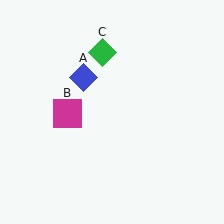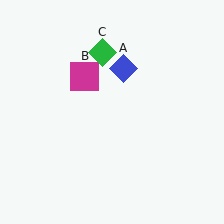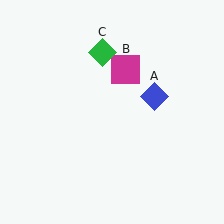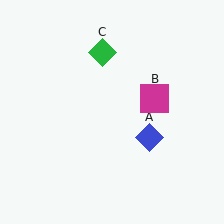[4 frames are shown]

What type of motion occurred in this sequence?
The blue diamond (object A), magenta square (object B) rotated clockwise around the center of the scene.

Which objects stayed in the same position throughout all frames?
Green diamond (object C) remained stationary.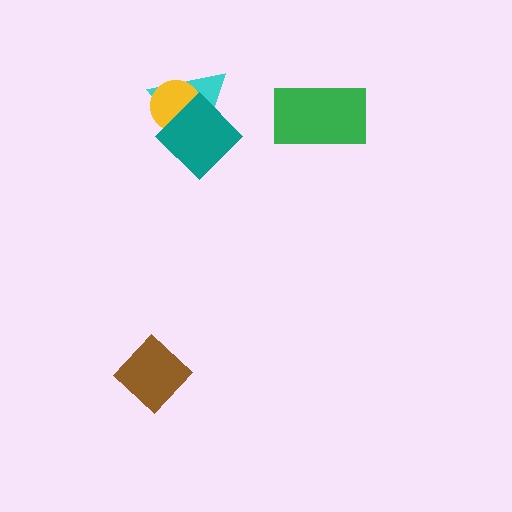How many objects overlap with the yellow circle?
2 objects overlap with the yellow circle.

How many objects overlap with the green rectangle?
0 objects overlap with the green rectangle.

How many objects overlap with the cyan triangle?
2 objects overlap with the cyan triangle.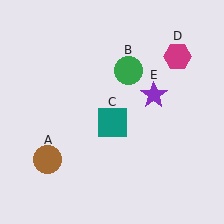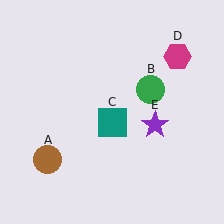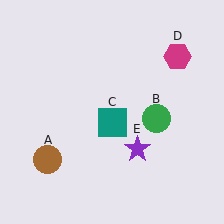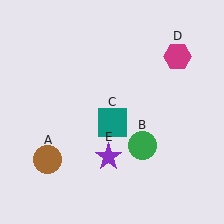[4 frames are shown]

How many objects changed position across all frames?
2 objects changed position: green circle (object B), purple star (object E).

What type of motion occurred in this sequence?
The green circle (object B), purple star (object E) rotated clockwise around the center of the scene.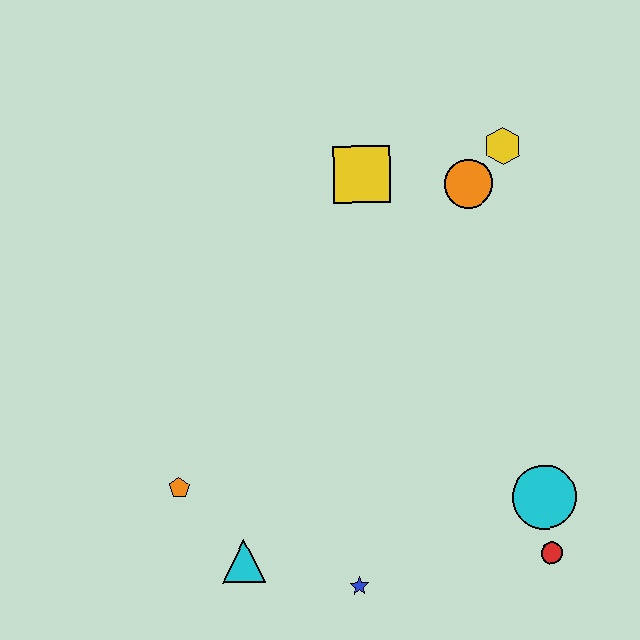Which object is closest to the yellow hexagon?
The orange circle is closest to the yellow hexagon.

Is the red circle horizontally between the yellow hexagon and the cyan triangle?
No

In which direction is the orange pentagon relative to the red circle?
The orange pentagon is to the left of the red circle.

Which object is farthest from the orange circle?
The cyan triangle is farthest from the orange circle.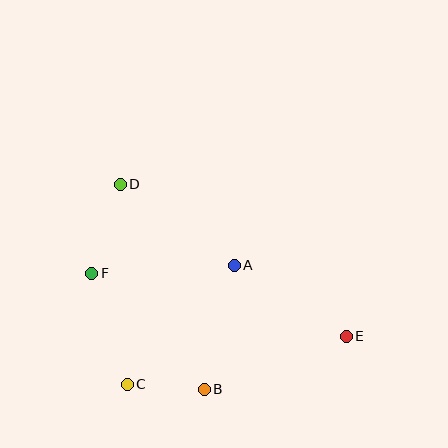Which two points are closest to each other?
Points B and C are closest to each other.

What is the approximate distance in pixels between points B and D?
The distance between B and D is approximately 222 pixels.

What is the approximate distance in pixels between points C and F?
The distance between C and F is approximately 116 pixels.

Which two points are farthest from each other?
Points D and E are farthest from each other.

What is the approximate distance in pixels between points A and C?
The distance between A and C is approximately 160 pixels.